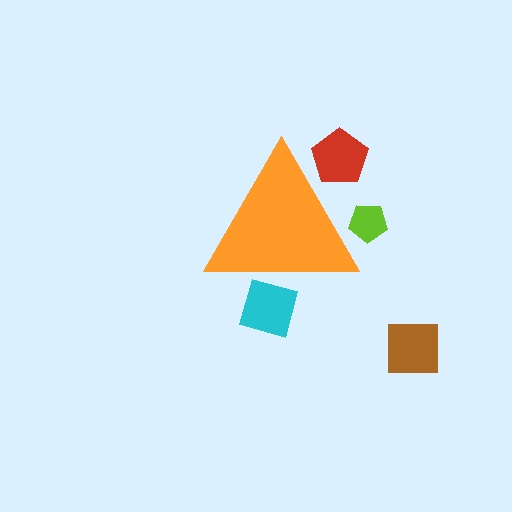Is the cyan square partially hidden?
Yes, the cyan square is partially hidden behind the orange triangle.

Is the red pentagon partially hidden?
Yes, the red pentagon is partially hidden behind the orange triangle.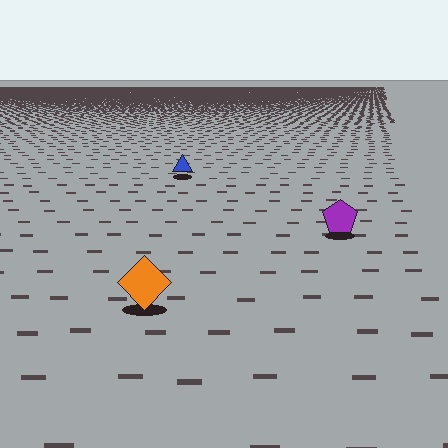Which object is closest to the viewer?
The orange diamond is closest. The texture marks near it are larger and more spread out.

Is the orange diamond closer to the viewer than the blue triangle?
Yes. The orange diamond is closer — you can tell from the texture gradient: the ground texture is coarser near it.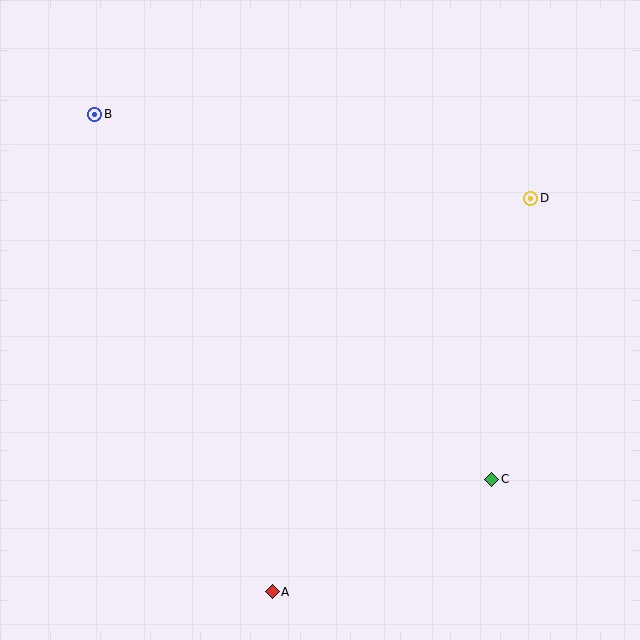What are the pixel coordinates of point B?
Point B is at (95, 114).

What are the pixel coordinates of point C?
Point C is at (492, 479).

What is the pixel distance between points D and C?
The distance between D and C is 284 pixels.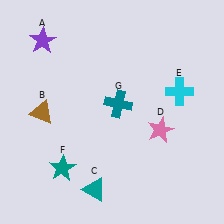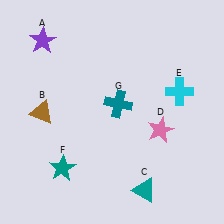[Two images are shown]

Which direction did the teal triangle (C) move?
The teal triangle (C) moved right.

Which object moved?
The teal triangle (C) moved right.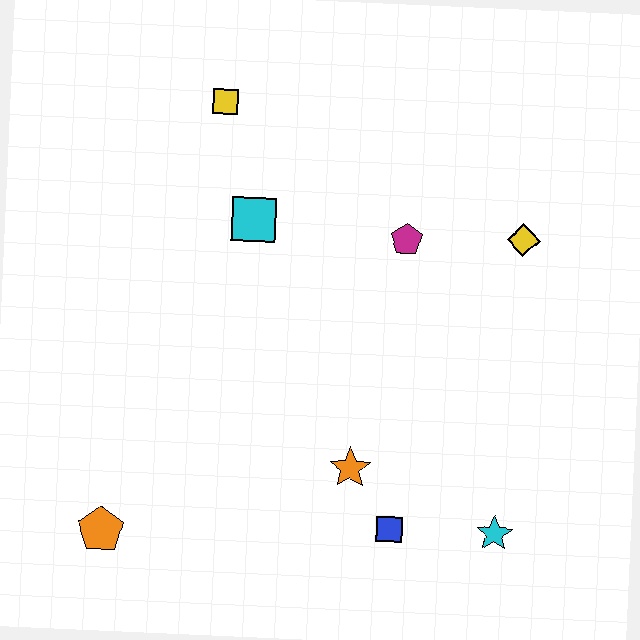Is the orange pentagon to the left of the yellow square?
Yes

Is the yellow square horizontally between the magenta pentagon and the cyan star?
No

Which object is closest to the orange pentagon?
The orange star is closest to the orange pentagon.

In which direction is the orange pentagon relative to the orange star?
The orange pentagon is to the left of the orange star.